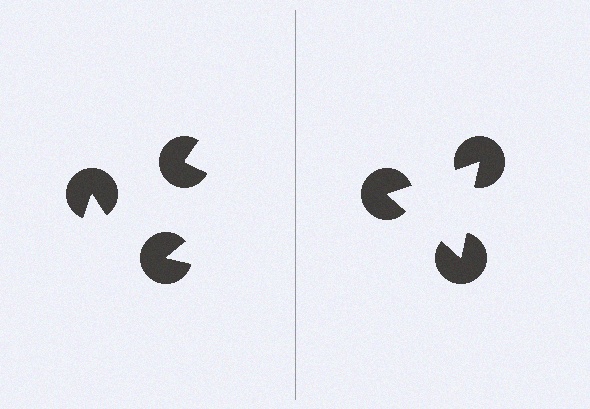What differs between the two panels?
The pac-man discs are positioned identically on both sides; only the wedge orientations differ. On the right they align to a triangle; on the left they are misaligned.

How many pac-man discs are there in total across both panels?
6 — 3 on each side.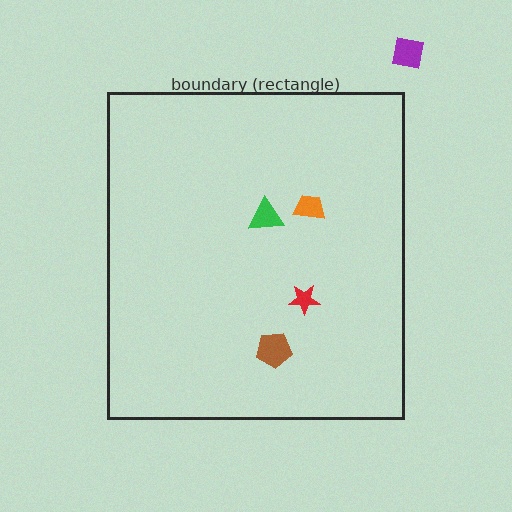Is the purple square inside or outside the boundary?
Outside.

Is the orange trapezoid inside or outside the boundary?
Inside.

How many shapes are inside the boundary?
4 inside, 1 outside.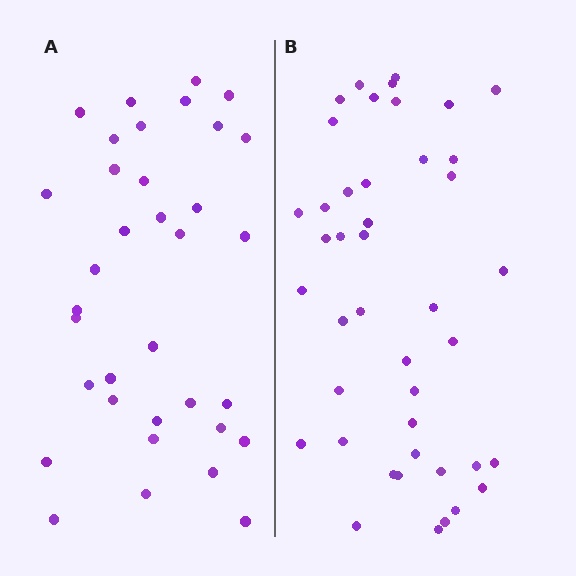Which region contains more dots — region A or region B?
Region B (the right region) has more dots.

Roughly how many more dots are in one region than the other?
Region B has roughly 8 or so more dots than region A.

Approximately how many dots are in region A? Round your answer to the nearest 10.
About 40 dots. (The exact count is 35, which rounds to 40.)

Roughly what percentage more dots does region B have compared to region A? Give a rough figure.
About 25% more.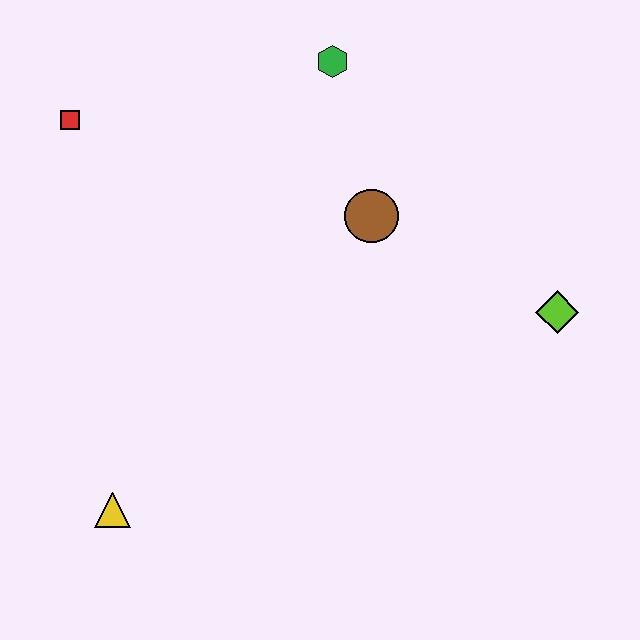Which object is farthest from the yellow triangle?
The green hexagon is farthest from the yellow triangle.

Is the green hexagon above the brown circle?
Yes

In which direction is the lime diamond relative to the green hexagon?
The lime diamond is below the green hexagon.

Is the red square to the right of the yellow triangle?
No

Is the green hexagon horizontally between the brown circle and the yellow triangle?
Yes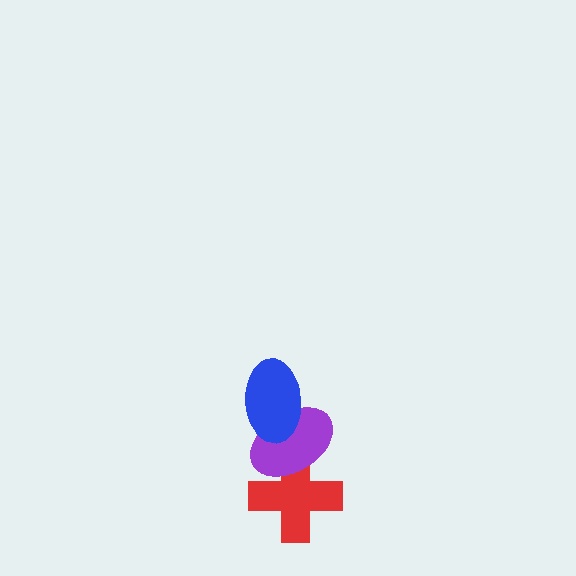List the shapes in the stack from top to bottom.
From top to bottom: the blue ellipse, the purple ellipse, the red cross.